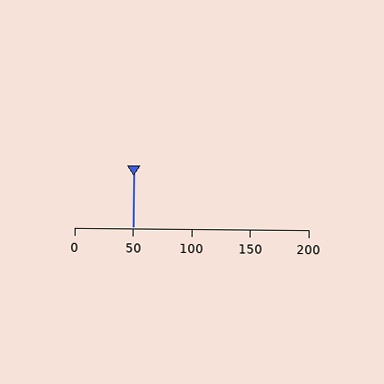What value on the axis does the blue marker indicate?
The marker indicates approximately 50.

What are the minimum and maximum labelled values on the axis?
The axis runs from 0 to 200.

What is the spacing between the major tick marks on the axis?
The major ticks are spaced 50 apart.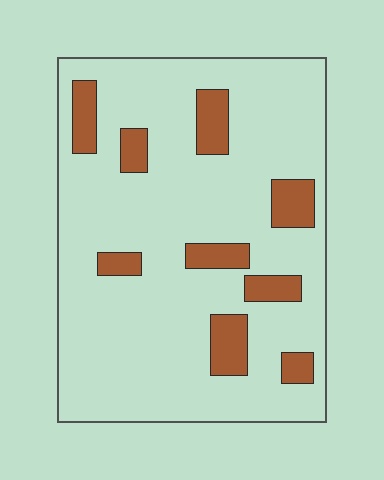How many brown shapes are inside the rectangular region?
9.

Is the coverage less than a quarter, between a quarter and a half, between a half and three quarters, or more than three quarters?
Less than a quarter.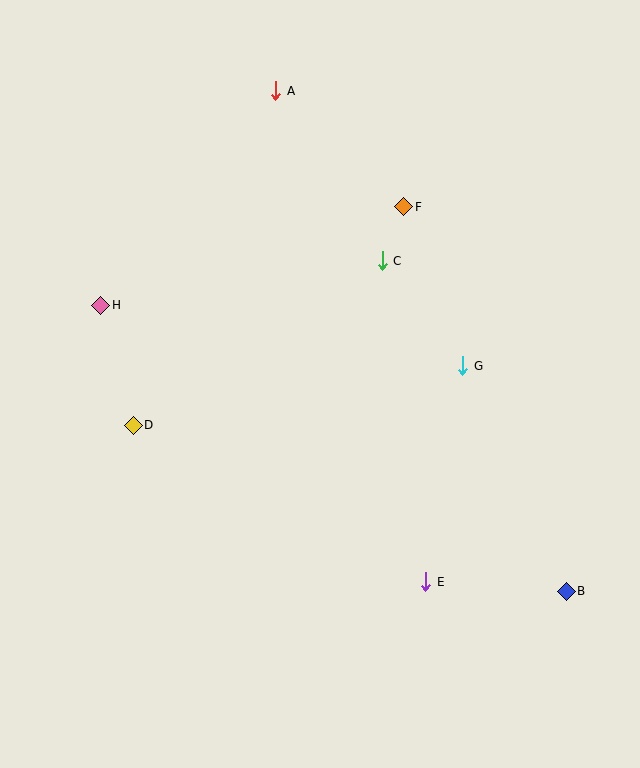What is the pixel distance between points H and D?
The distance between H and D is 124 pixels.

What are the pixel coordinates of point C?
Point C is at (382, 261).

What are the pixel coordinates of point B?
Point B is at (566, 591).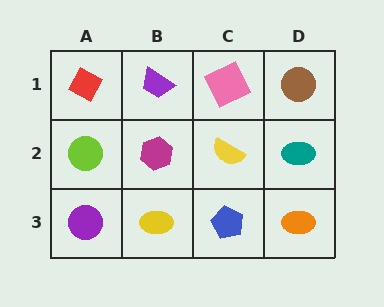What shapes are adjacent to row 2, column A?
A red diamond (row 1, column A), a purple circle (row 3, column A), a magenta hexagon (row 2, column B).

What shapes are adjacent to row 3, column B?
A magenta hexagon (row 2, column B), a purple circle (row 3, column A), a blue pentagon (row 3, column C).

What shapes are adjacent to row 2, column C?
A pink square (row 1, column C), a blue pentagon (row 3, column C), a magenta hexagon (row 2, column B), a teal ellipse (row 2, column D).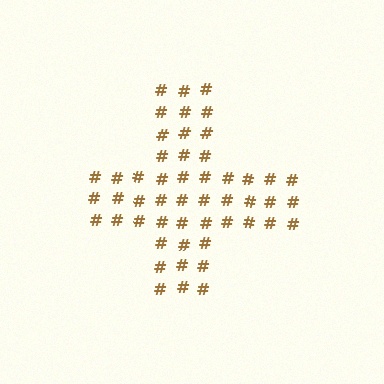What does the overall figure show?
The overall figure shows a cross.